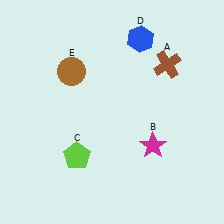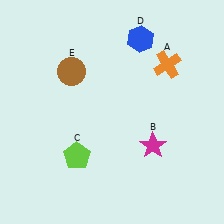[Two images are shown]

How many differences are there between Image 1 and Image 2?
There is 1 difference between the two images.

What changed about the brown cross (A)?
In Image 1, A is brown. In Image 2, it changed to orange.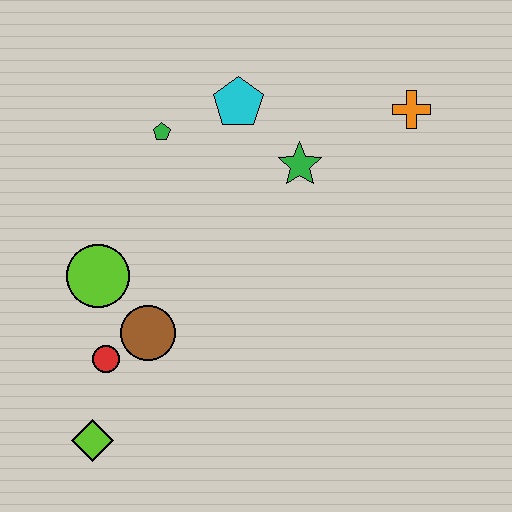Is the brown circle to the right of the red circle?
Yes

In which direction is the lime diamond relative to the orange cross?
The lime diamond is below the orange cross.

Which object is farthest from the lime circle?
The orange cross is farthest from the lime circle.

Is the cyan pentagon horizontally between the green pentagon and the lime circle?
No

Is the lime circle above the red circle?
Yes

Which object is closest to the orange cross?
The green star is closest to the orange cross.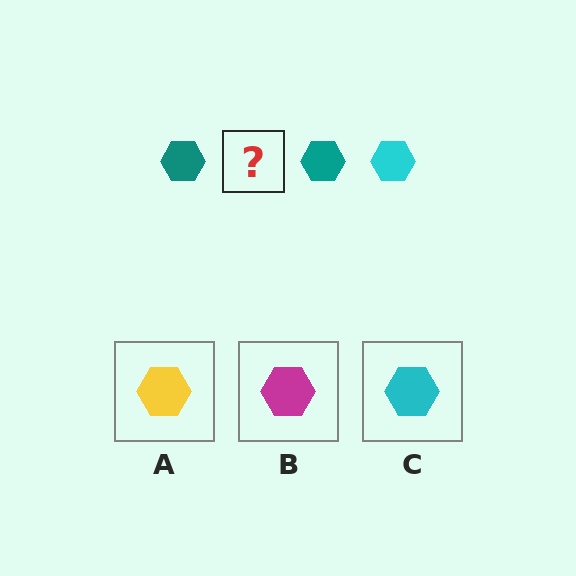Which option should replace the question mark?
Option C.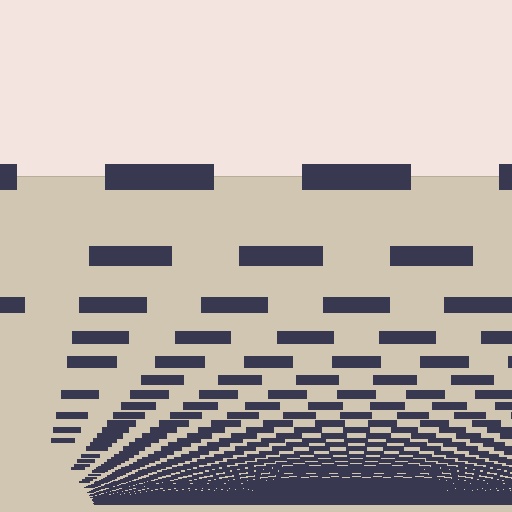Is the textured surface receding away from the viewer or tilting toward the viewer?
The surface appears to tilt toward the viewer. Texture elements get larger and sparser toward the top.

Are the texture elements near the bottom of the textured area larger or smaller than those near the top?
Smaller. The gradient is inverted — elements near the bottom are smaller and denser.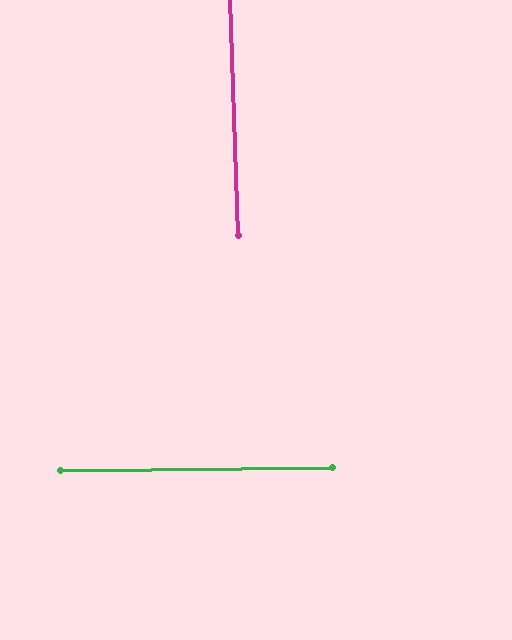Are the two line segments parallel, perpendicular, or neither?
Perpendicular — they meet at approximately 89°.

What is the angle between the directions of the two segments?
Approximately 89 degrees.